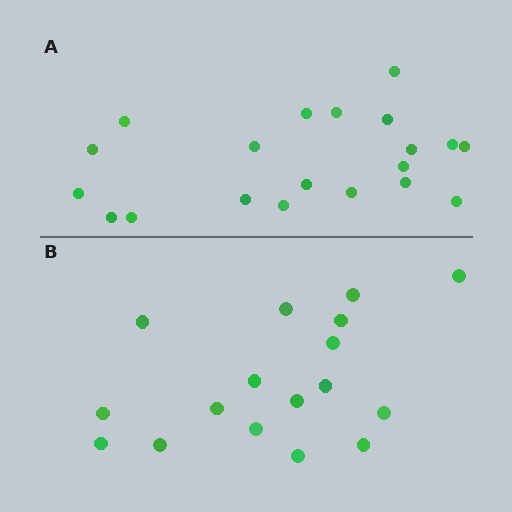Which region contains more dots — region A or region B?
Region A (the top region) has more dots.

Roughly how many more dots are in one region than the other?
Region A has just a few more — roughly 2 or 3 more dots than region B.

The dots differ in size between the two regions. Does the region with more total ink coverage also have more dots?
No. Region B has more total ink coverage because its dots are larger, but region A actually contains more individual dots. Total area can be misleading — the number of items is what matters here.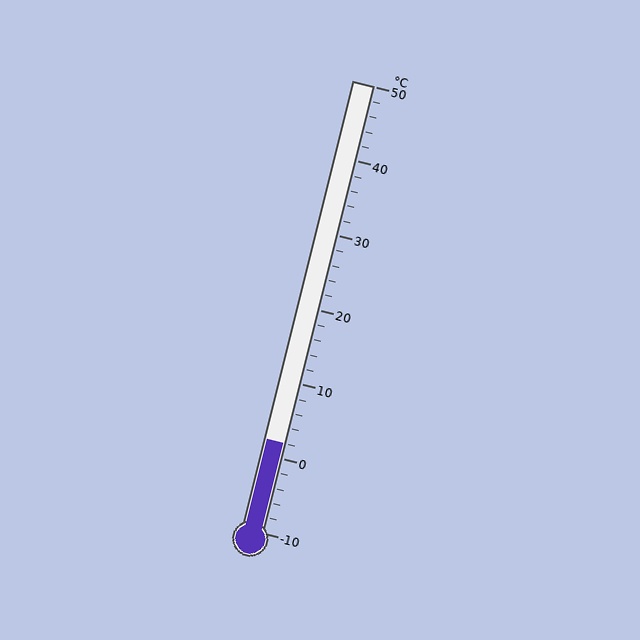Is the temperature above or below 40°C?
The temperature is below 40°C.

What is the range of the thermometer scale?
The thermometer scale ranges from -10°C to 50°C.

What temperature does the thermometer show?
The thermometer shows approximately 2°C.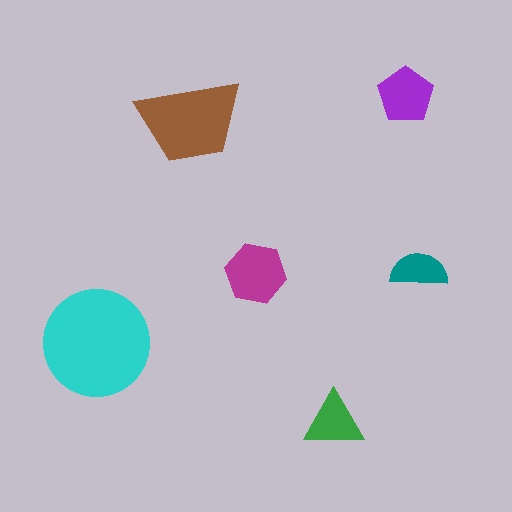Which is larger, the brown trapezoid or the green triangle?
The brown trapezoid.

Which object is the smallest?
The teal semicircle.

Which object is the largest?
The cyan circle.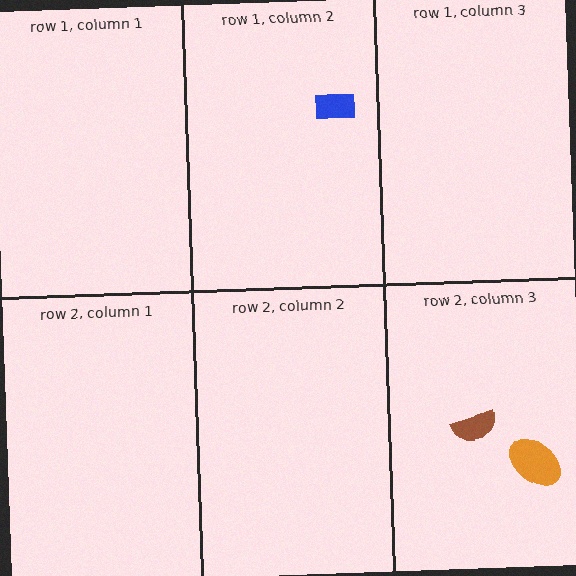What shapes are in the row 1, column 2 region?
The blue rectangle.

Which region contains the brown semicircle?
The row 2, column 3 region.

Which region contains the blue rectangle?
The row 1, column 2 region.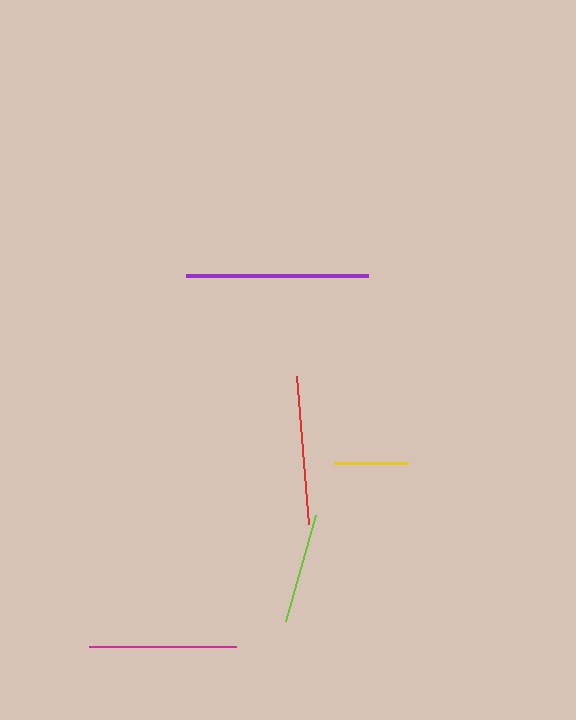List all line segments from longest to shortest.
From longest to shortest: purple, red, magenta, lime, yellow.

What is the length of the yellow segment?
The yellow segment is approximately 74 pixels long.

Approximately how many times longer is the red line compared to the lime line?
The red line is approximately 1.3 times the length of the lime line.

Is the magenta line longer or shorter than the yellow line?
The magenta line is longer than the yellow line.